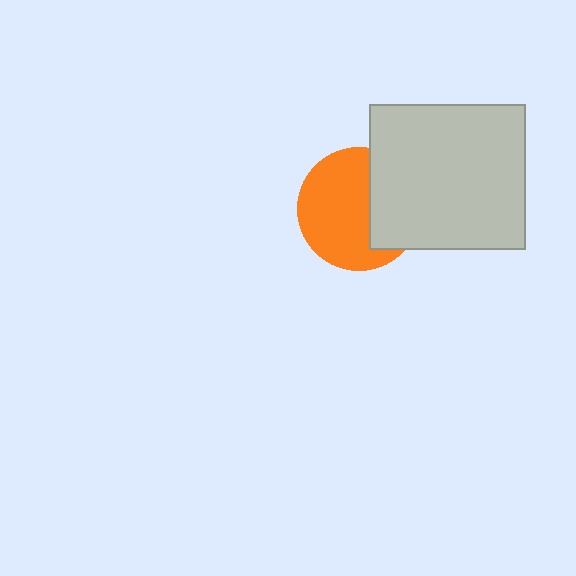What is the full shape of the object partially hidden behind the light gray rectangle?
The partially hidden object is an orange circle.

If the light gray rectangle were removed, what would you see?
You would see the complete orange circle.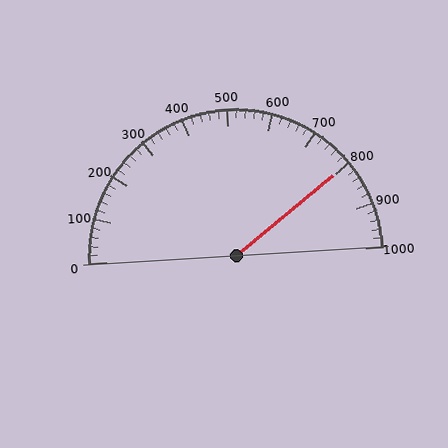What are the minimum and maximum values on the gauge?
The gauge ranges from 0 to 1000.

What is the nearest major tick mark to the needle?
The nearest major tick mark is 800.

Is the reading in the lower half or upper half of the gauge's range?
The reading is in the upper half of the range (0 to 1000).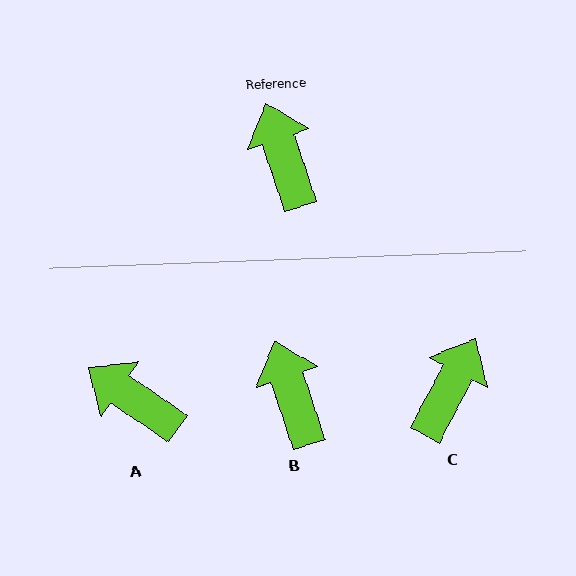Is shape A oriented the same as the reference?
No, it is off by about 38 degrees.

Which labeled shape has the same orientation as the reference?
B.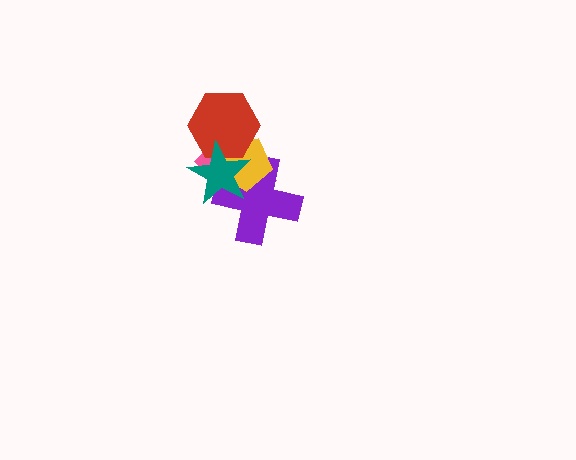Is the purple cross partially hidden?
Yes, it is partially covered by another shape.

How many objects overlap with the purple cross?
3 objects overlap with the purple cross.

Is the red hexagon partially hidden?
Yes, it is partially covered by another shape.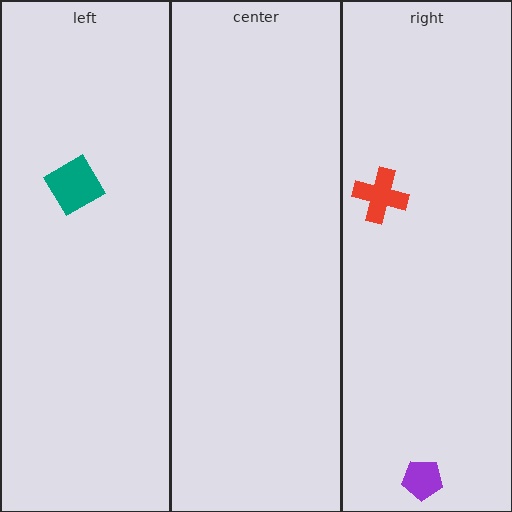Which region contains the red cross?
The right region.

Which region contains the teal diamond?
The left region.